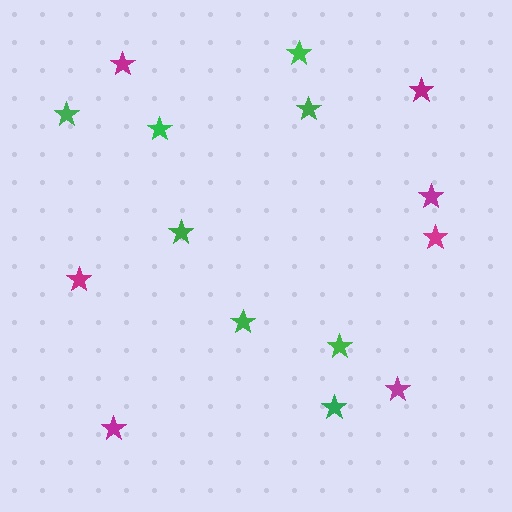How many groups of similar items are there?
There are 2 groups: one group of green stars (8) and one group of magenta stars (7).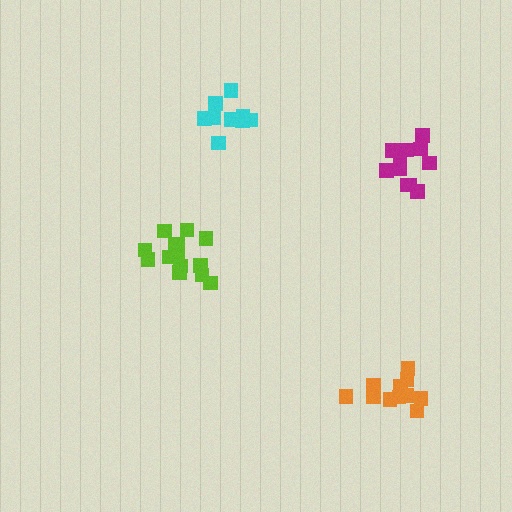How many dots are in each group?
Group 1: 14 dots, Group 2: 9 dots, Group 3: 11 dots, Group 4: 11 dots (45 total).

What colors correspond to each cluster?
The clusters are colored: lime, cyan, magenta, orange.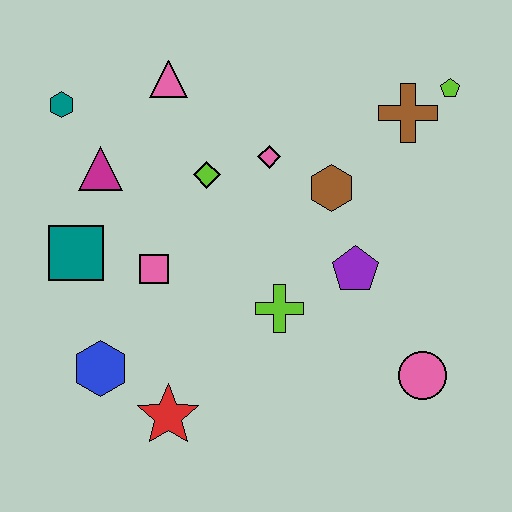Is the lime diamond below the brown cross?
Yes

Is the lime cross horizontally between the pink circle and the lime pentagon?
No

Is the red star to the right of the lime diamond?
No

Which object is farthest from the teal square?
The lime pentagon is farthest from the teal square.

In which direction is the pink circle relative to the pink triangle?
The pink circle is below the pink triangle.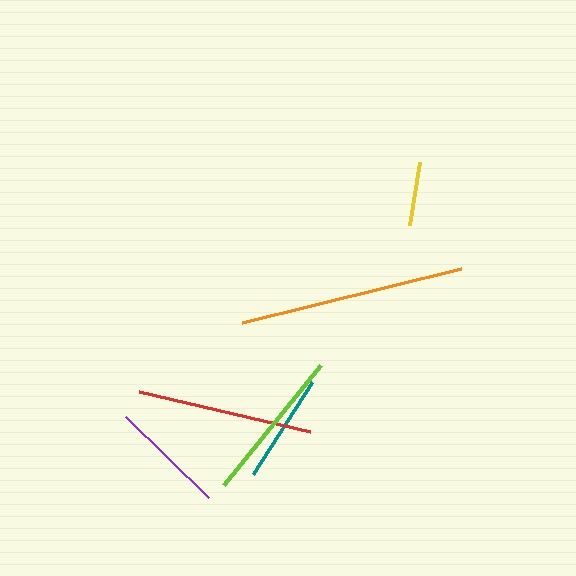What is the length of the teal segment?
The teal segment is approximately 109 pixels long.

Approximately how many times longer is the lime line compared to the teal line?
The lime line is approximately 1.4 times the length of the teal line.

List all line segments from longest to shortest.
From longest to shortest: orange, red, lime, purple, teal, yellow.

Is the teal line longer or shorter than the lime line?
The lime line is longer than the teal line.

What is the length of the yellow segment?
The yellow segment is approximately 64 pixels long.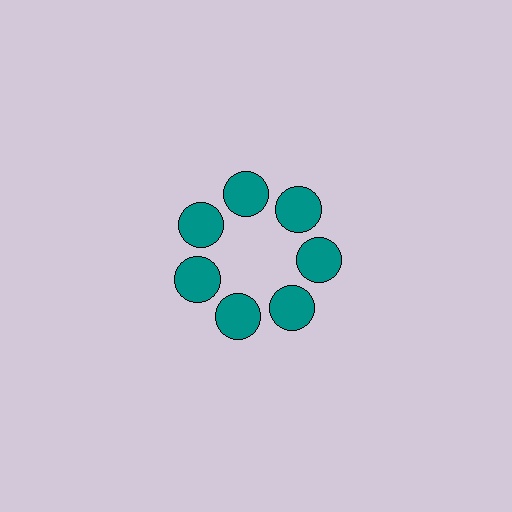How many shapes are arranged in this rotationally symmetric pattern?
There are 7 shapes, arranged in 7 groups of 1.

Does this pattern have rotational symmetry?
Yes, this pattern has 7-fold rotational symmetry. It looks the same after rotating 51 degrees around the center.